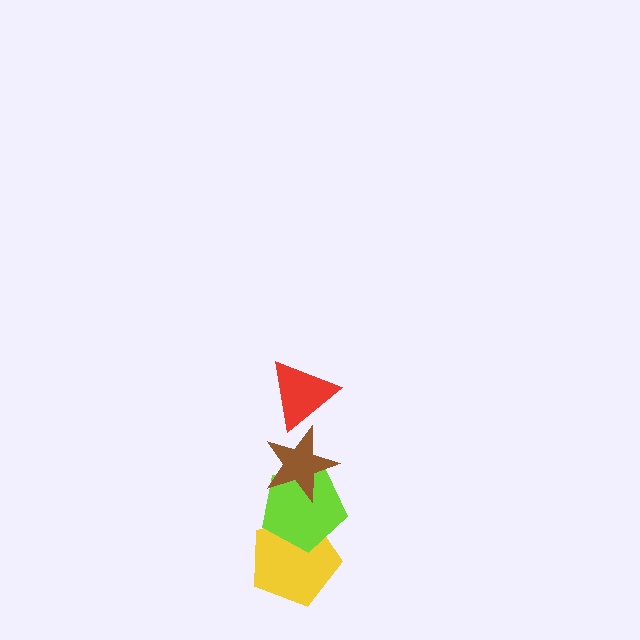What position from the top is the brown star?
The brown star is 2nd from the top.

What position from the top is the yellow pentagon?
The yellow pentagon is 4th from the top.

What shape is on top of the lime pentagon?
The brown star is on top of the lime pentagon.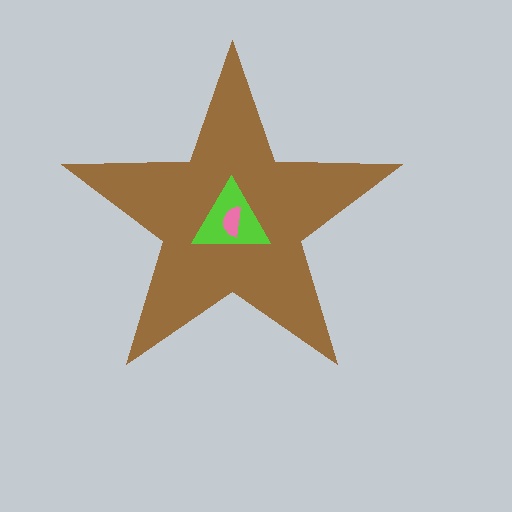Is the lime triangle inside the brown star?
Yes.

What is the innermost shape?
The pink semicircle.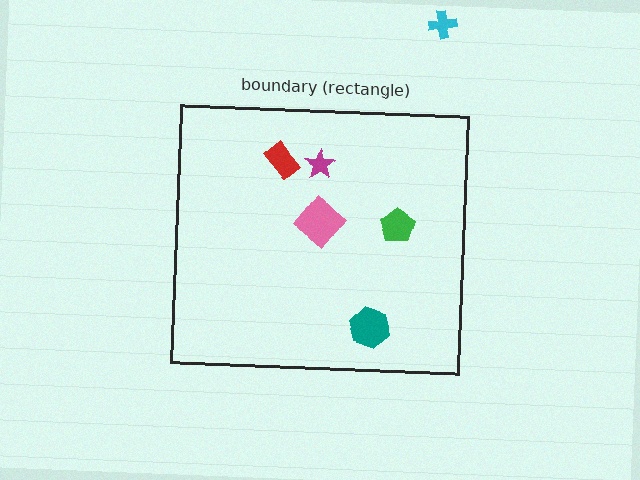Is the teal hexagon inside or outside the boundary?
Inside.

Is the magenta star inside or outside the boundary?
Inside.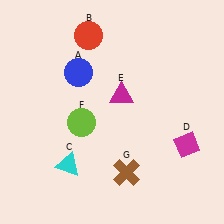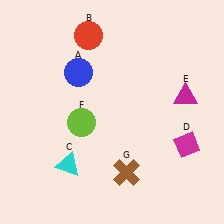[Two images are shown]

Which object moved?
The magenta triangle (E) moved right.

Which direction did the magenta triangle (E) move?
The magenta triangle (E) moved right.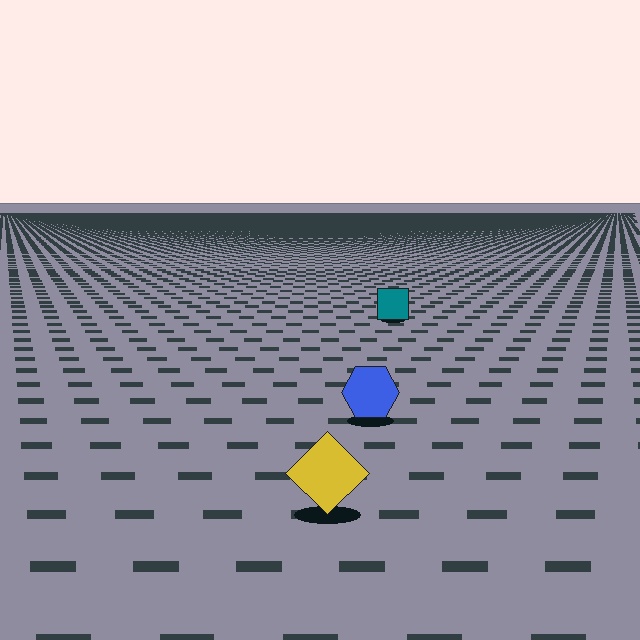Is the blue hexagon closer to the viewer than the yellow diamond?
No. The yellow diamond is closer — you can tell from the texture gradient: the ground texture is coarser near it.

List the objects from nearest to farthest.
From nearest to farthest: the yellow diamond, the blue hexagon, the teal square.